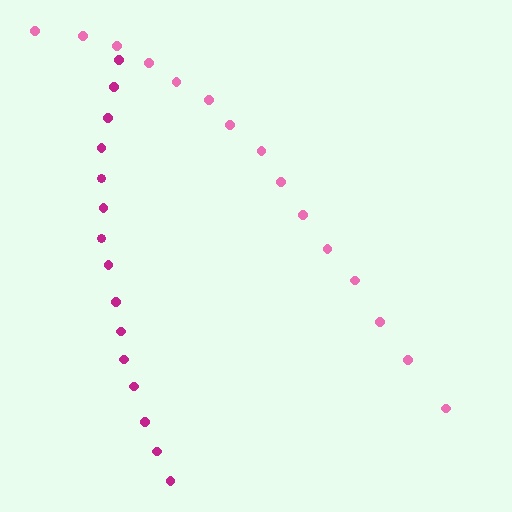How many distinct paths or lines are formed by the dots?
There are 2 distinct paths.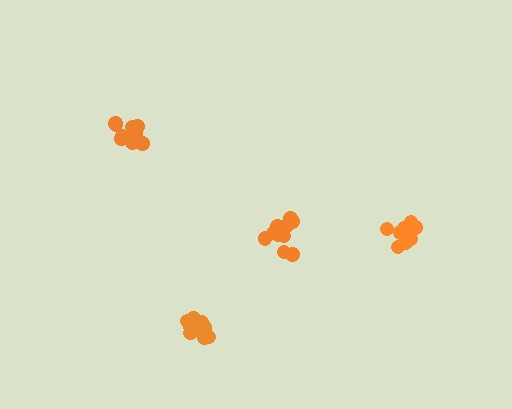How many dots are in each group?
Group 1: 10 dots, Group 2: 9 dots, Group 3: 10 dots, Group 4: 12 dots (41 total).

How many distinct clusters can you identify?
There are 4 distinct clusters.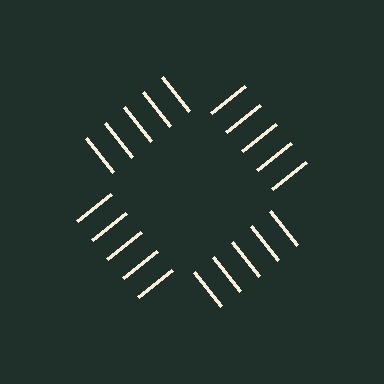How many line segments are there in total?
20 — 5 along each of the 4 edges.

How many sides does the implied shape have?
4 sides — the line-ends trace a square.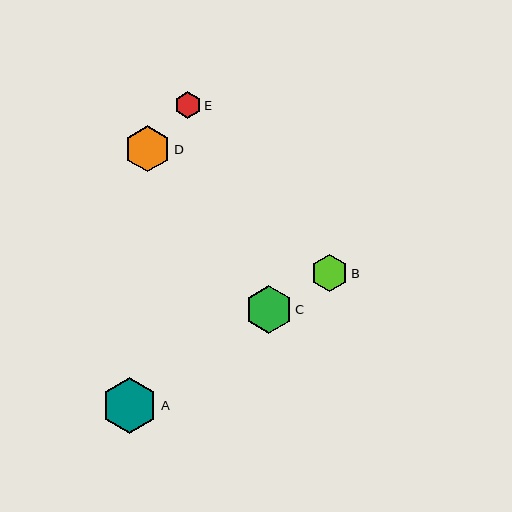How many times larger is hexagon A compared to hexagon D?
Hexagon A is approximately 1.2 times the size of hexagon D.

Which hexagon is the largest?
Hexagon A is the largest with a size of approximately 56 pixels.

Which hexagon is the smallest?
Hexagon E is the smallest with a size of approximately 27 pixels.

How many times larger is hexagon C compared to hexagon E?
Hexagon C is approximately 1.8 times the size of hexagon E.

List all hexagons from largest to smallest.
From largest to smallest: A, C, D, B, E.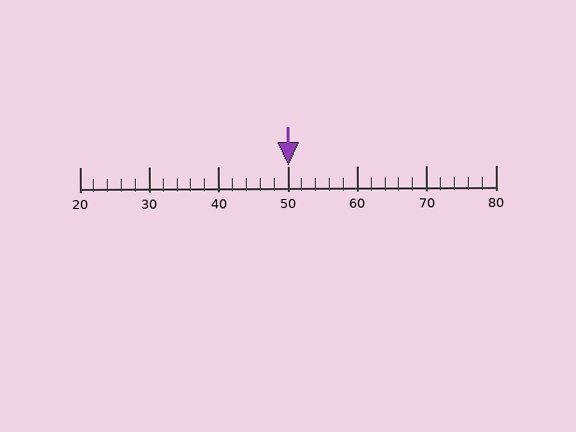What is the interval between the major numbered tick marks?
The major tick marks are spaced 10 units apart.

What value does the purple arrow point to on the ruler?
The purple arrow points to approximately 50.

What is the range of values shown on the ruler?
The ruler shows values from 20 to 80.